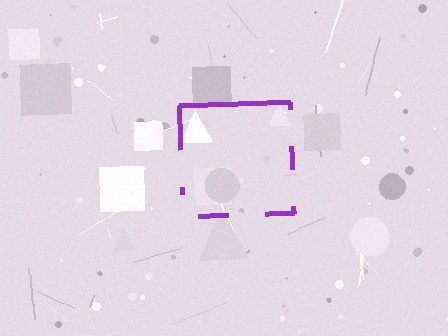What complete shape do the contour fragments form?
The contour fragments form a square.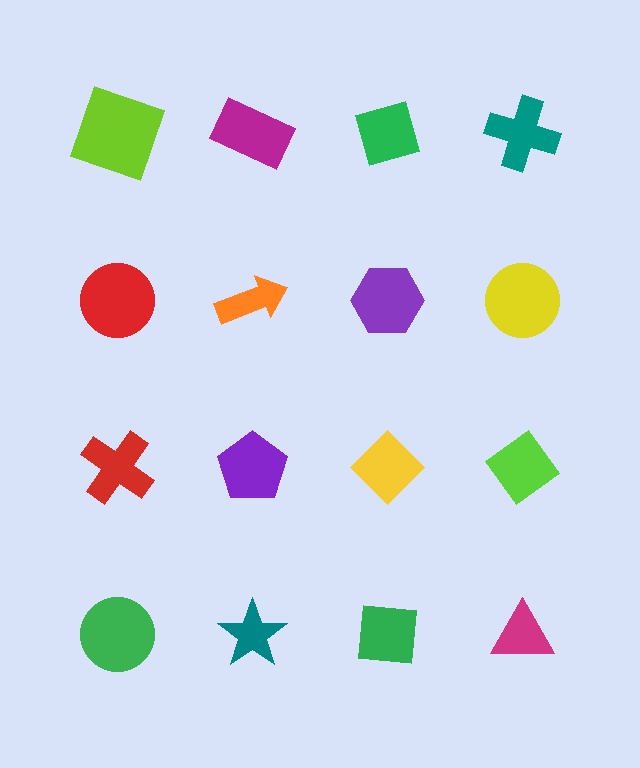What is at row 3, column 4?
A lime diamond.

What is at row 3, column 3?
A yellow diamond.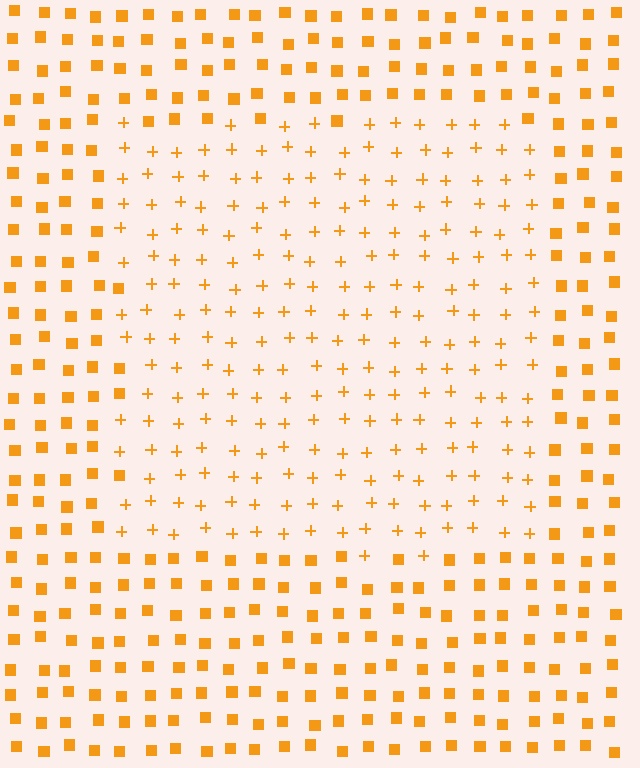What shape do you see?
I see a rectangle.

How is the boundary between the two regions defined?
The boundary is defined by a change in element shape: plus signs inside vs. squares outside. All elements share the same color and spacing.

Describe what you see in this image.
The image is filled with small orange elements arranged in a uniform grid. A rectangle-shaped region contains plus signs, while the surrounding area contains squares. The boundary is defined purely by the change in element shape.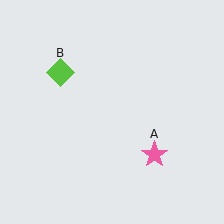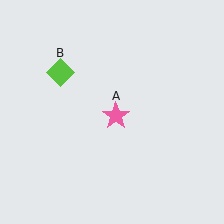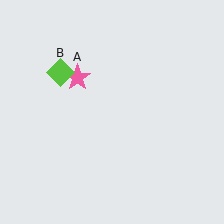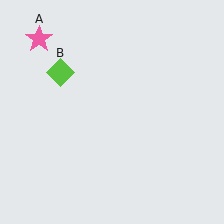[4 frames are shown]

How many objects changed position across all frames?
1 object changed position: pink star (object A).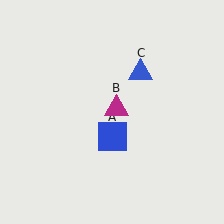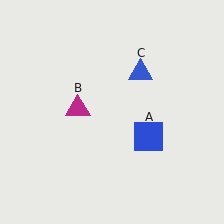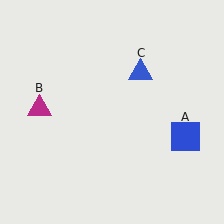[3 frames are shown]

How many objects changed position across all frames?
2 objects changed position: blue square (object A), magenta triangle (object B).